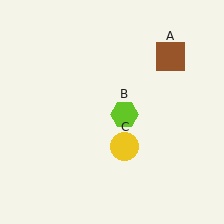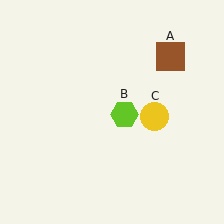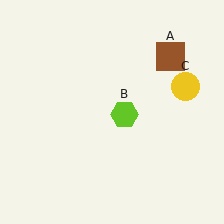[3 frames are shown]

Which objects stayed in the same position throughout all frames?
Brown square (object A) and lime hexagon (object B) remained stationary.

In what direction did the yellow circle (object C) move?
The yellow circle (object C) moved up and to the right.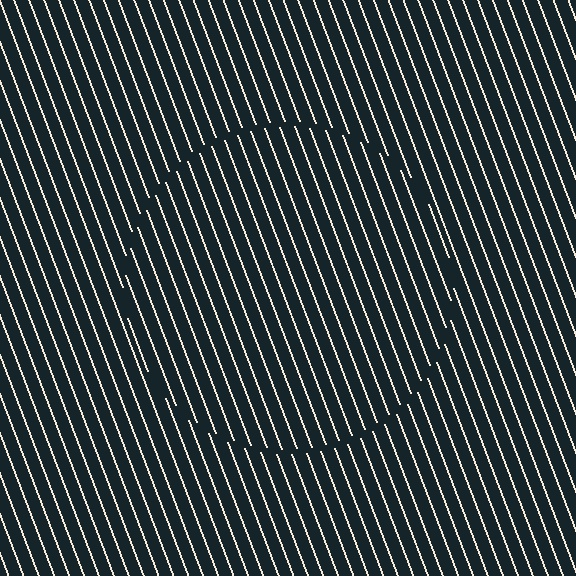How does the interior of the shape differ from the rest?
The interior of the shape contains the same grating, shifted by half a period — the contour is defined by the phase discontinuity where line-ends from the inner and outer gratings abut.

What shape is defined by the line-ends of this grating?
An illusory circle. The interior of the shape contains the same grating, shifted by half a period — the contour is defined by the phase discontinuity where line-ends from the inner and outer gratings abut.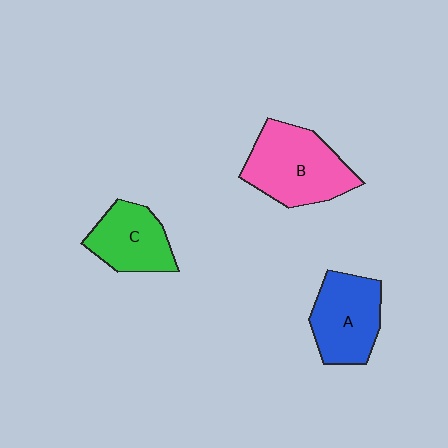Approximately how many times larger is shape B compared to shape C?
Approximately 1.4 times.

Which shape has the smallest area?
Shape C (green).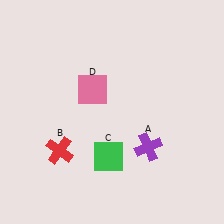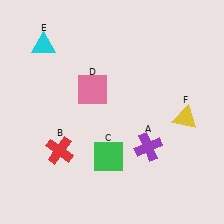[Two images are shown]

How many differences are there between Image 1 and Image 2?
There are 2 differences between the two images.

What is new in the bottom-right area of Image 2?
A yellow triangle (F) was added in the bottom-right area of Image 2.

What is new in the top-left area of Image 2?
A cyan triangle (E) was added in the top-left area of Image 2.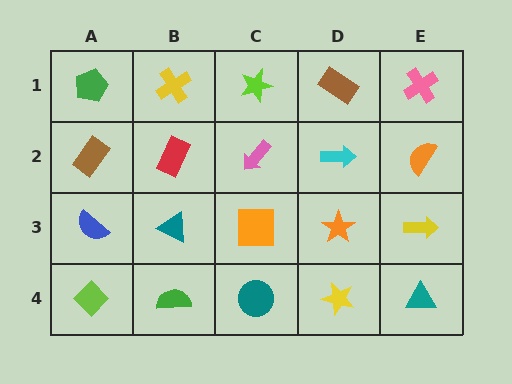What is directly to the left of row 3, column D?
An orange square.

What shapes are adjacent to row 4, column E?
A yellow arrow (row 3, column E), a yellow star (row 4, column D).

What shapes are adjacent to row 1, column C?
A pink arrow (row 2, column C), a yellow cross (row 1, column B), a brown rectangle (row 1, column D).